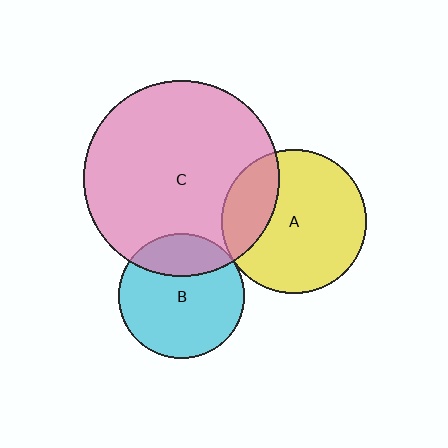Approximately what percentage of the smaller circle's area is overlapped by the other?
Approximately 25%.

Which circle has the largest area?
Circle C (pink).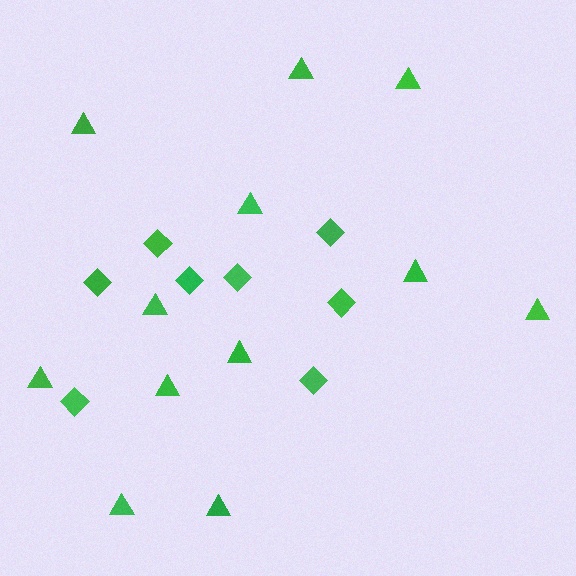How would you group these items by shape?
There are 2 groups: one group of triangles (12) and one group of diamonds (8).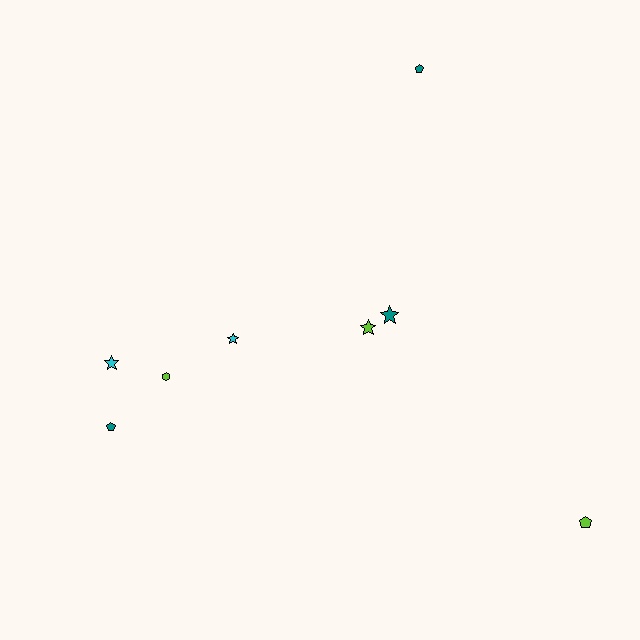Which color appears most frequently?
Lime, with 3 objects.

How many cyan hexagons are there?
There are no cyan hexagons.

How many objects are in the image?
There are 8 objects.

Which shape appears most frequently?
Star, with 4 objects.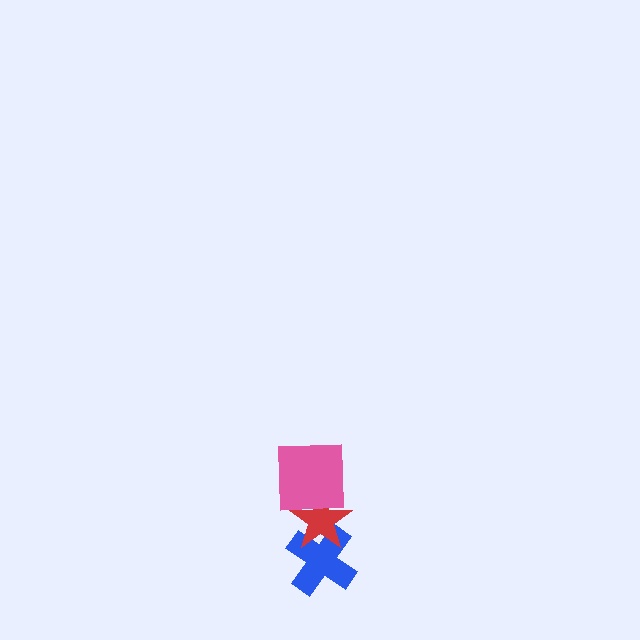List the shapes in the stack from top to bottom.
From top to bottom: the pink square, the red star, the blue cross.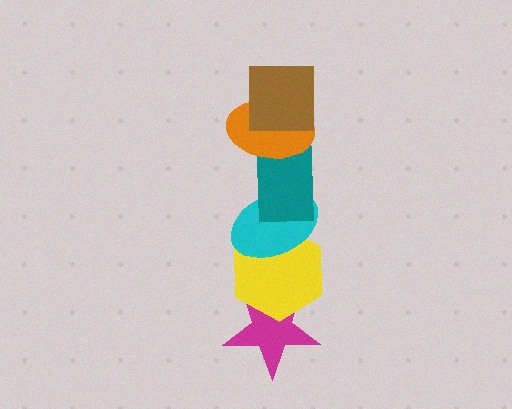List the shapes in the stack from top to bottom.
From top to bottom: the brown square, the orange ellipse, the teal rectangle, the cyan ellipse, the yellow hexagon, the magenta star.